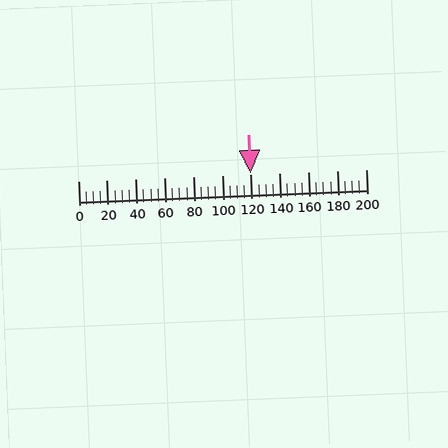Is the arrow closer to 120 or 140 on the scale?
The arrow is closer to 120.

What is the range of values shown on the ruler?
The ruler shows values from 0 to 200.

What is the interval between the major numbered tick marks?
The major tick marks are spaced 20 units apart.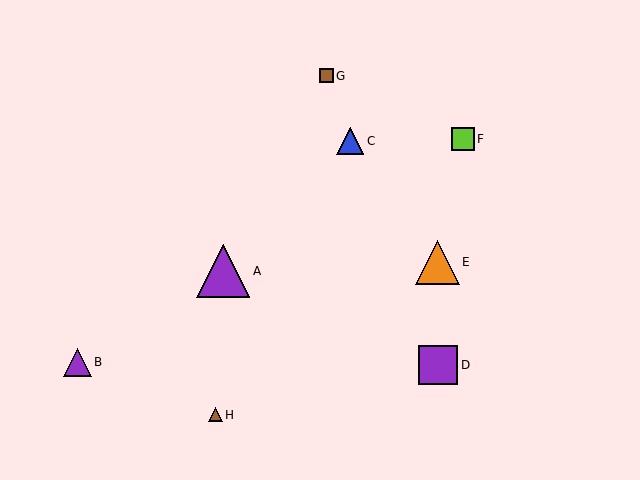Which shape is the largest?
The purple triangle (labeled A) is the largest.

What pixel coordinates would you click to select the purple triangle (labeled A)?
Click at (223, 271) to select the purple triangle A.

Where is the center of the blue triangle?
The center of the blue triangle is at (350, 141).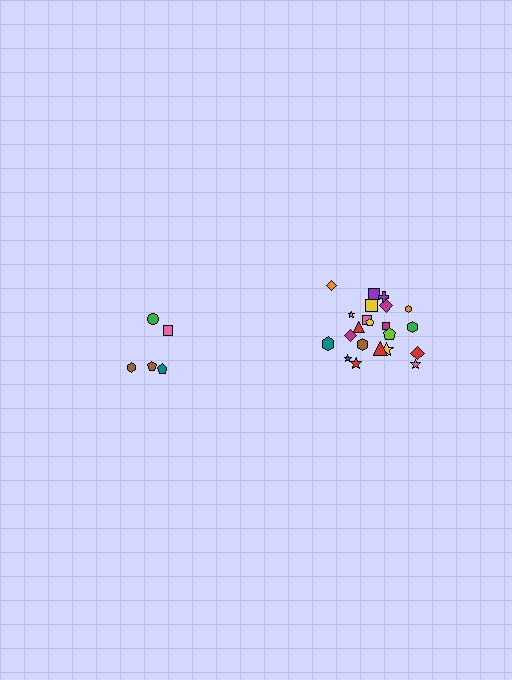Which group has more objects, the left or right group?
The right group.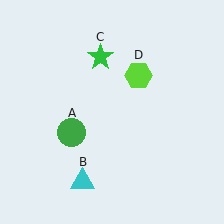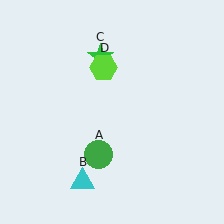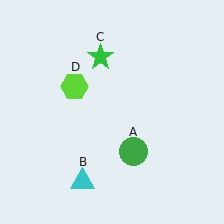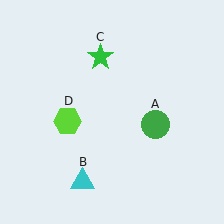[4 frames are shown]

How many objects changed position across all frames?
2 objects changed position: green circle (object A), lime hexagon (object D).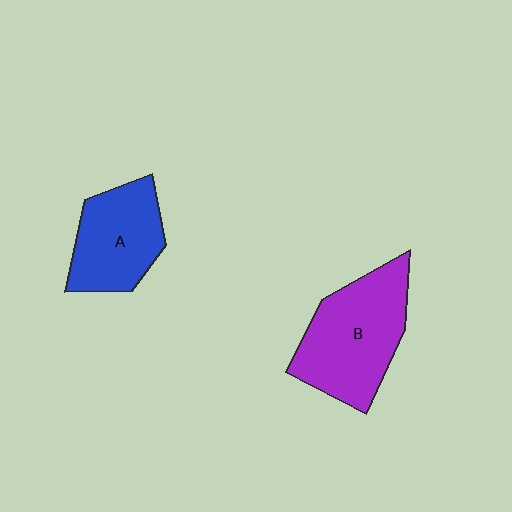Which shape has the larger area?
Shape B (purple).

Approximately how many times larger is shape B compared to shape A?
Approximately 1.3 times.